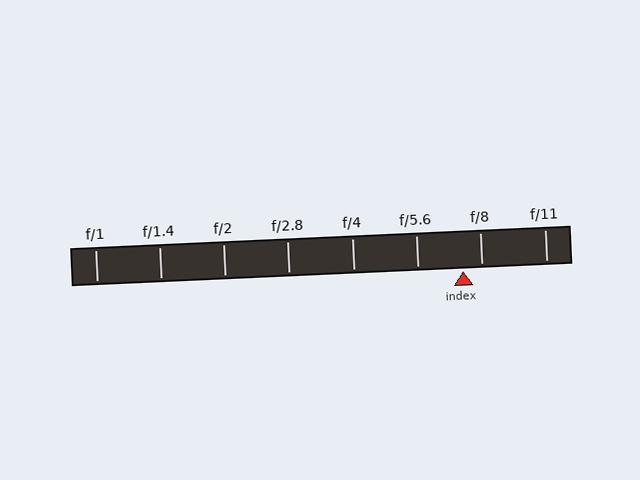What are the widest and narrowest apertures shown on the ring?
The widest aperture shown is f/1 and the narrowest is f/11.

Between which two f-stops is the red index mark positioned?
The index mark is between f/5.6 and f/8.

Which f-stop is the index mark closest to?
The index mark is closest to f/8.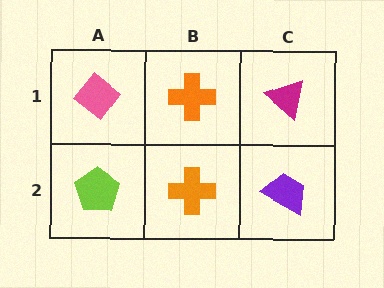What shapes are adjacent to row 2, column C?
A magenta triangle (row 1, column C), an orange cross (row 2, column B).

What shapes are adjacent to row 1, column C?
A purple trapezoid (row 2, column C), an orange cross (row 1, column B).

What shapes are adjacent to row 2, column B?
An orange cross (row 1, column B), a lime pentagon (row 2, column A), a purple trapezoid (row 2, column C).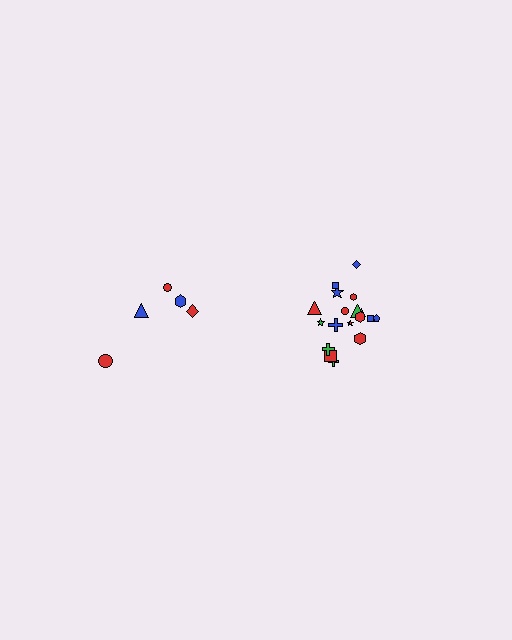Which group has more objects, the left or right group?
The right group.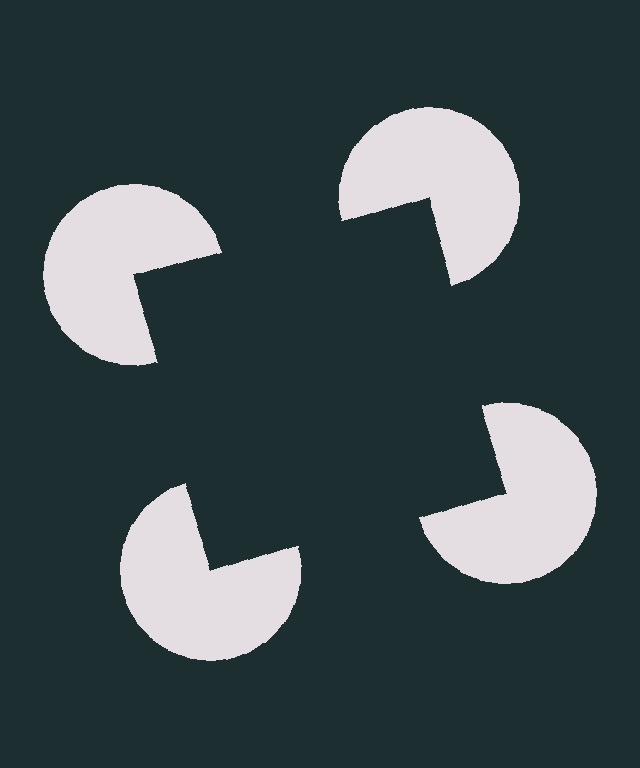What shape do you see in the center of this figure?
An illusory square — its edges are inferred from the aligned wedge cuts in the pac-man discs, not physically drawn.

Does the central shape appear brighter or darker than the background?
It typically appears slightly darker than the background, even though no actual brightness change is drawn.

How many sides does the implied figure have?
4 sides.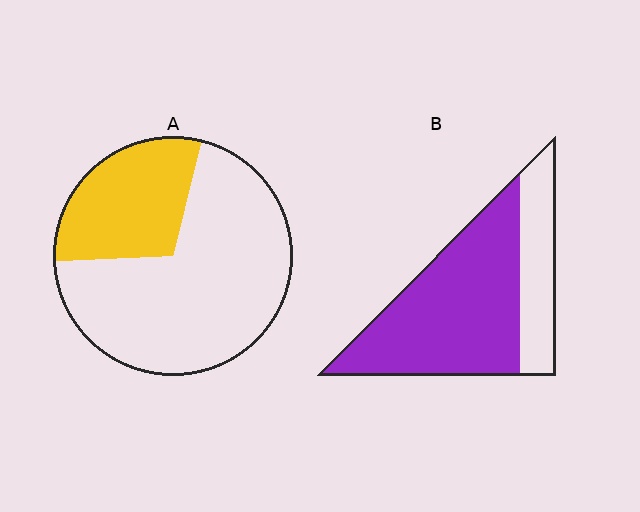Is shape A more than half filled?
No.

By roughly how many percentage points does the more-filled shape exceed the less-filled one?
By roughly 45 percentage points (B over A).